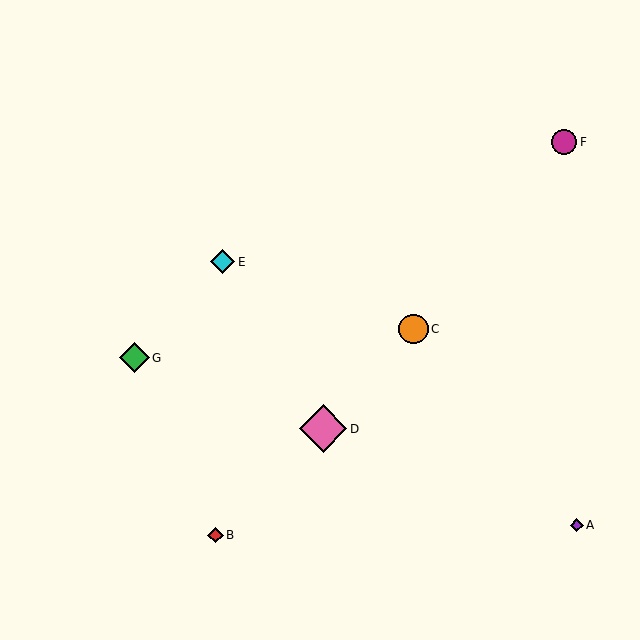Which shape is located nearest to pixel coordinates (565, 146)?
The magenta circle (labeled F) at (564, 142) is nearest to that location.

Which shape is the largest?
The pink diamond (labeled D) is the largest.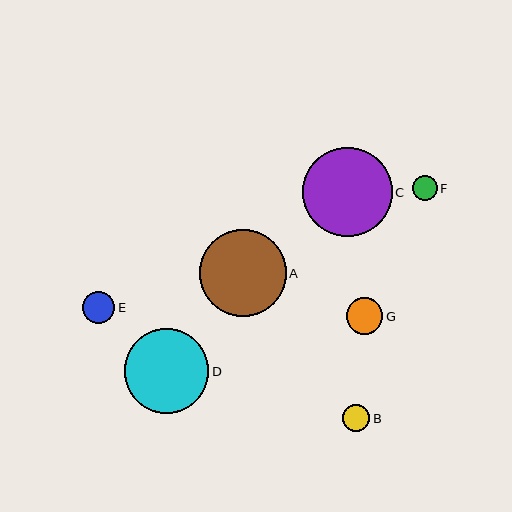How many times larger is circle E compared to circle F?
Circle E is approximately 1.3 times the size of circle F.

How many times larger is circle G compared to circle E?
Circle G is approximately 1.1 times the size of circle E.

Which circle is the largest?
Circle C is the largest with a size of approximately 89 pixels.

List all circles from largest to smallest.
From largest to smallest: C, A, D, G, E, B, F.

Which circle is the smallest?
Circle F is the smallest with a size of approximately 25 pixels.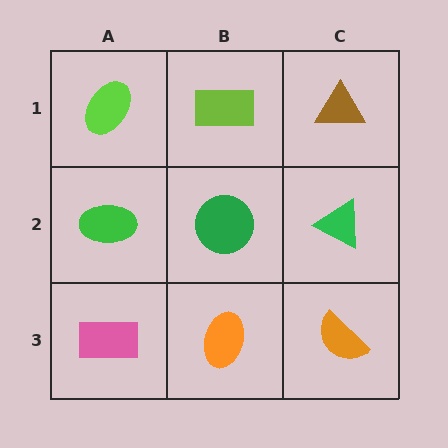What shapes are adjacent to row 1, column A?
A green ellipse (row 2, column A), a lime rectangle (row 1, column B).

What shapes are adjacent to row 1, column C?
A green triangle (row 2, column C), a lime rectangle (row 1, column B).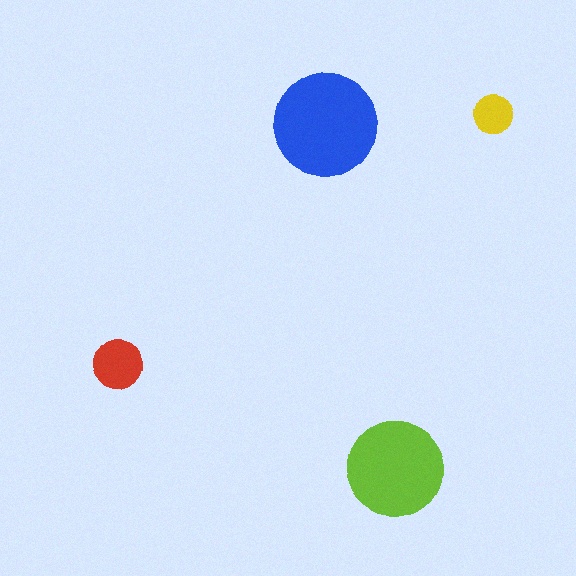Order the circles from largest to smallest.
the blue one, the lime one, the red one, the yellow one.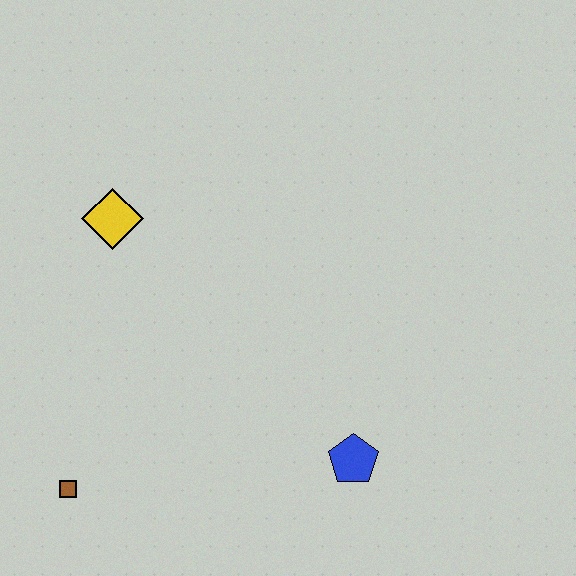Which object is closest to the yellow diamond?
The brown square is closest to the yellow diamond.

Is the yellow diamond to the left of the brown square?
No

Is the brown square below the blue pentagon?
Yes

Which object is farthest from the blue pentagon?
The yellow diamond is farthest from the blue pentagon.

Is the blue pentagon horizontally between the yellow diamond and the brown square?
No